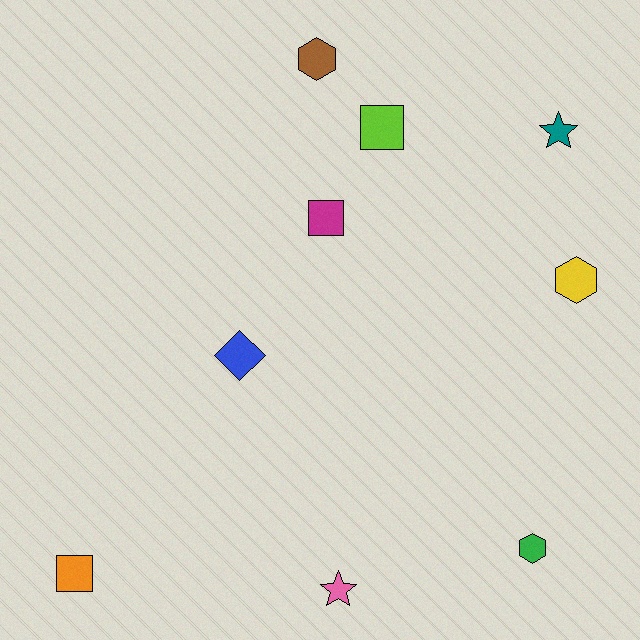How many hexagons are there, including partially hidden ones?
There are 3 hexagons.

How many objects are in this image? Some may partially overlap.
There are 9 objects.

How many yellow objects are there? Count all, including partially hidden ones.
There is 1 yellow object.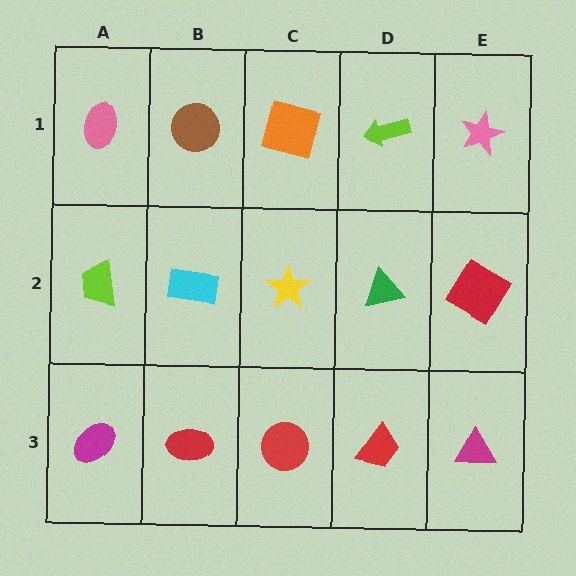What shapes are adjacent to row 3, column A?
A lime trapezoid (row 2, column A), a red ellipse (row 3, column B).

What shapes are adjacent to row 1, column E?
A red diamond (row 2, column E), a lime arrow (row 1, column D).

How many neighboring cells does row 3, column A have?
2.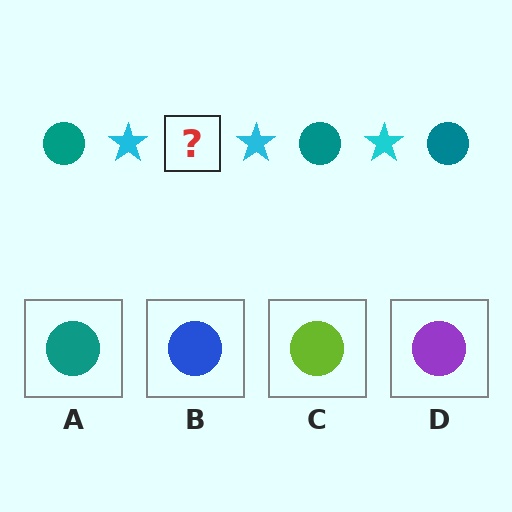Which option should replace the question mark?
Option A.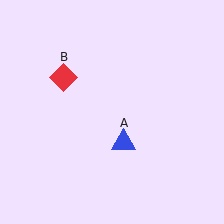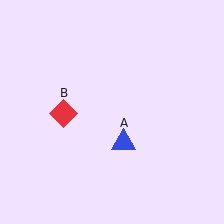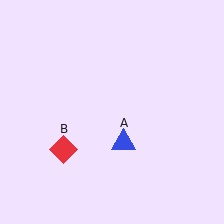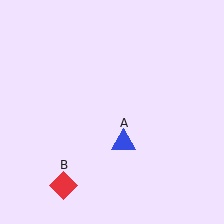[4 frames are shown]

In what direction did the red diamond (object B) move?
The red diamond (object B) moved down.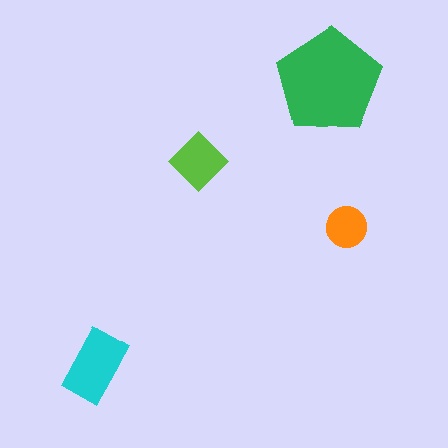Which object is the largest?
The green pentagon.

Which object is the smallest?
The orange circle.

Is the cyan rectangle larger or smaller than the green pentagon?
Smaller.